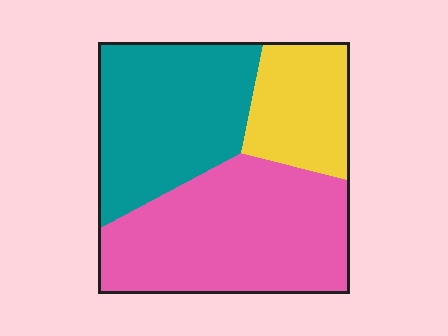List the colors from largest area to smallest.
From largest to smallest: pink, teal, yellow.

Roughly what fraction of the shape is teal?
Teal takes up about three eighths (3/8) of the shape.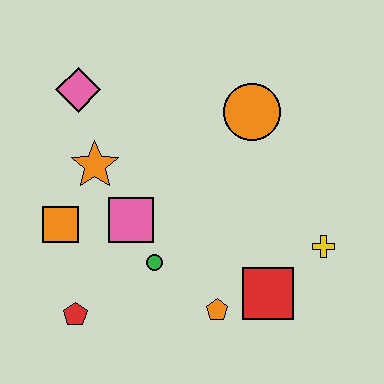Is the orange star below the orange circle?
Yes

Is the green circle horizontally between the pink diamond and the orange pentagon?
Yes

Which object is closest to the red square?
The orange pentagon is closest to the red square.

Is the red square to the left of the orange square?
No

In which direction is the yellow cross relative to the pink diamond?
The yellow cross is to the right of the pink diamond.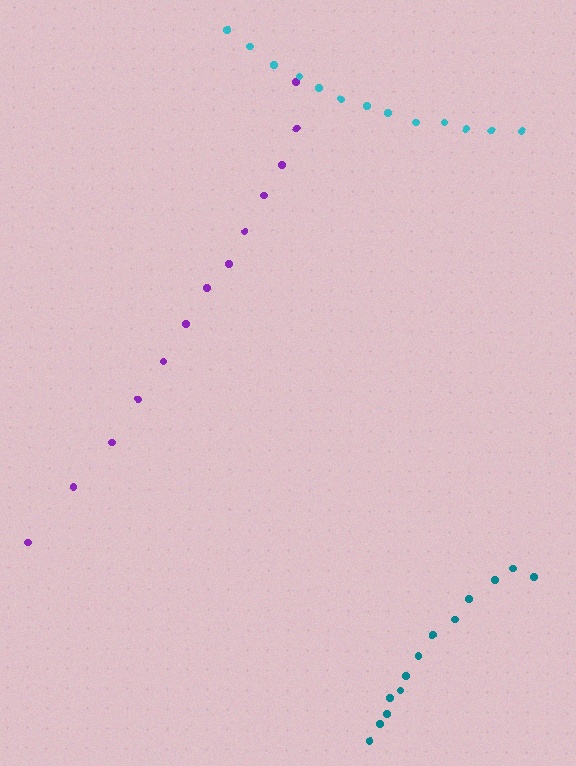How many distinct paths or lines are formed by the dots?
There are 3 distinct paths.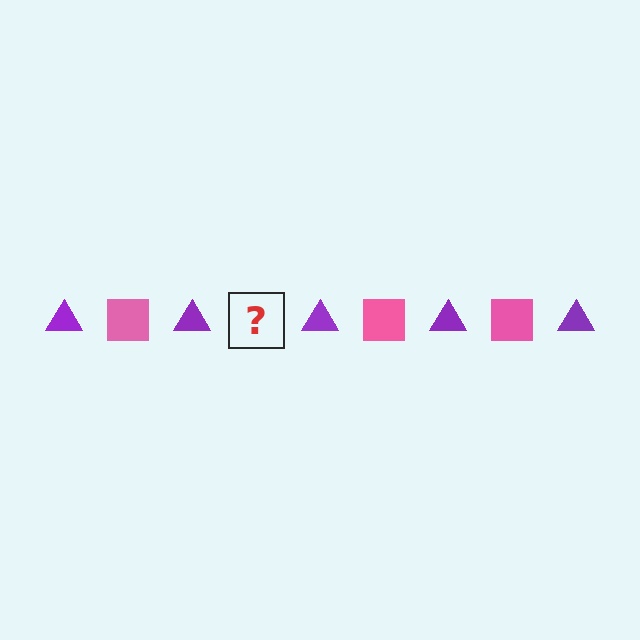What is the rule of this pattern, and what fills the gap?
The rule is that the pattern alternates between purple triangle and pink square. The gap should be filled with a pink square.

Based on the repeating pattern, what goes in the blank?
The blank should be a pink square.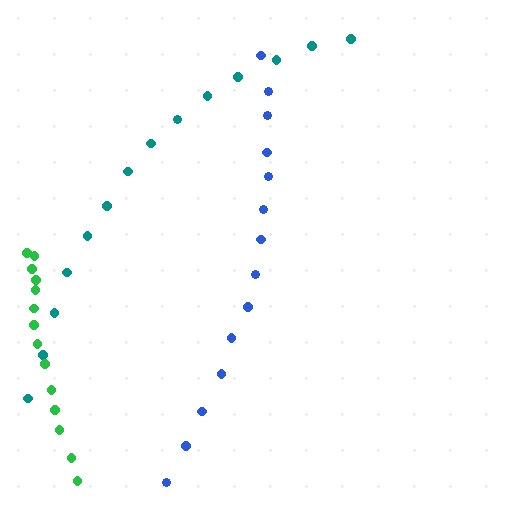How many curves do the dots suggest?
There are 3 distinct paths.